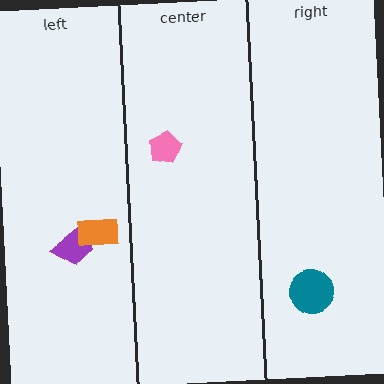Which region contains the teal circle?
The right region.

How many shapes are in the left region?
2.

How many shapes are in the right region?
1.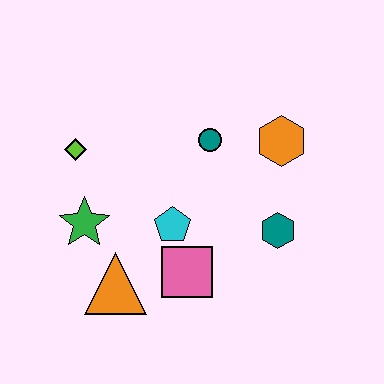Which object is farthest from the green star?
The orange hexagon is farthest from the green star.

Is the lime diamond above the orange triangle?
Yes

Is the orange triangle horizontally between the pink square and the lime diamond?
Yes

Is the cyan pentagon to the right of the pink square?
No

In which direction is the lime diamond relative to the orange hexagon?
The lime diamond is to the left of the orange hexagon.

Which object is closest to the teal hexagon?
The orange hexagon is closest to the teal hexagon.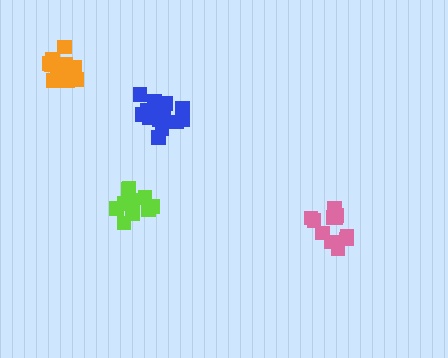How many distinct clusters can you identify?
There are 4 distinct clusters.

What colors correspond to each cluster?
The clusters are colored: blue, pink, lime, orange.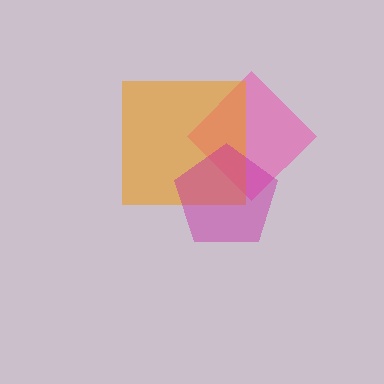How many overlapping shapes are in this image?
There are 3 overlapping shapes in the image.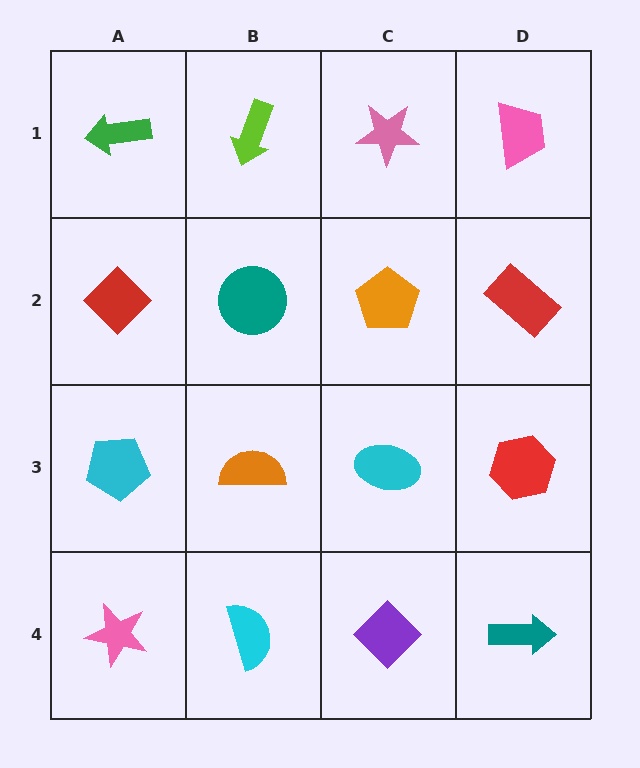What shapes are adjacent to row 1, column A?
A red diamond (row 2, column A), a lime arrow (row 1, column B).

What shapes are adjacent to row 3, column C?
An orange pentagon (row 2, column C), a purple diamond (row 4, column C), an orange semicircle (row 3, column B), a red hexagon (row 3, column D).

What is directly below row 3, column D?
A teal arrow.